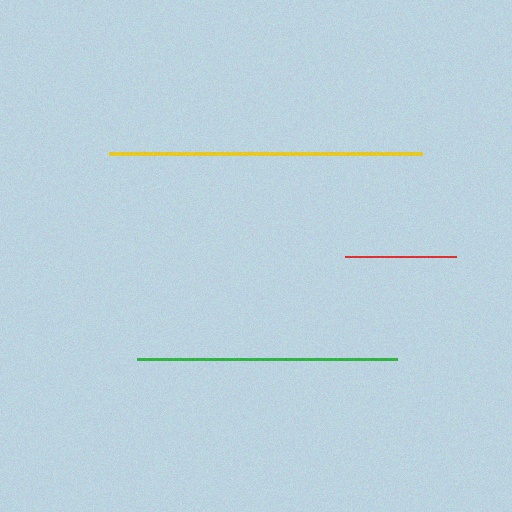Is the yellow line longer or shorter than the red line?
The yellow line is longer than the red line.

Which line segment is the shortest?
The red line is the shortest at approximately 112 pixels.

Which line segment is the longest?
The yellow line is the longest at approximately 313 pixels.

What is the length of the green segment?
The green segment is approximately 260 pixels long.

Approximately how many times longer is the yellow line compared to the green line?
The yellow line is approximately 1.2 times the length of the green line.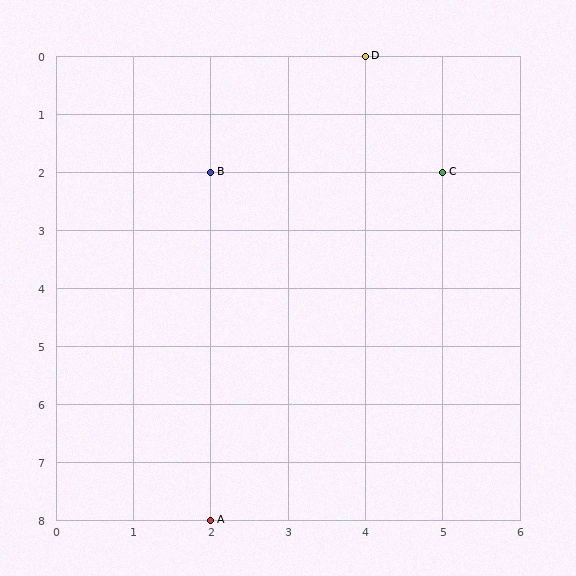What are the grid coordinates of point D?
Point D is at grid coordinates (4, 0).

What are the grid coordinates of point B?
Point B is at grid coordinates (2, 2).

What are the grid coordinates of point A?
Point A is at grid coordinates (2, 8).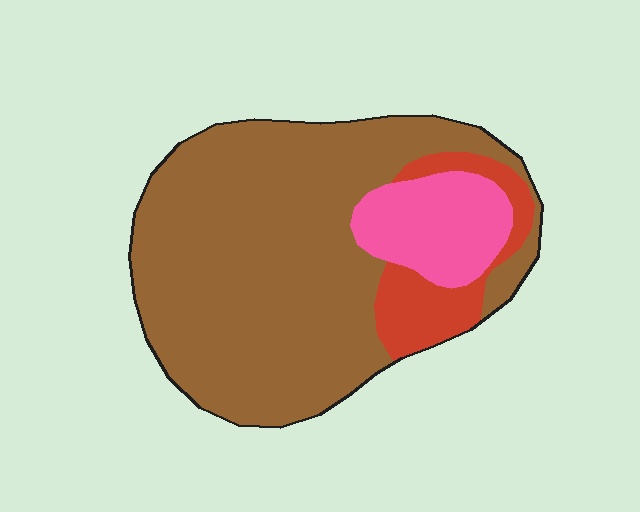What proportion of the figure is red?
Red covers roughly 10% of the figure.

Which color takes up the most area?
Brown, at roughly 75%.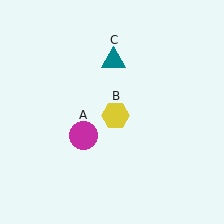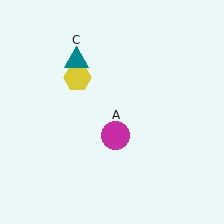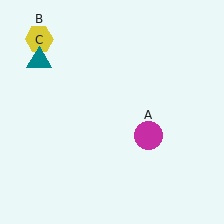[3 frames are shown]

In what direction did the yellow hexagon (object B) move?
The yellow hexagon (object B) moved up and to the left.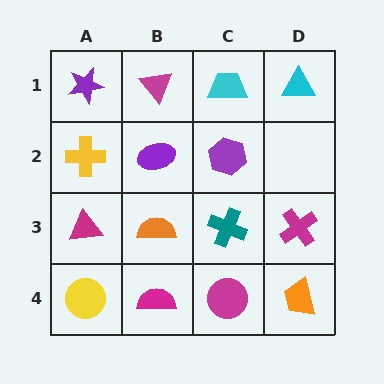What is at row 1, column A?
A purple star.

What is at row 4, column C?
A magenta circle.